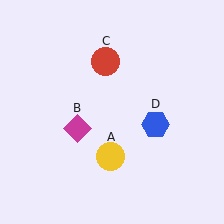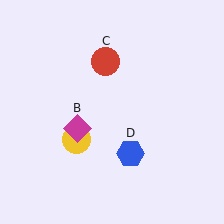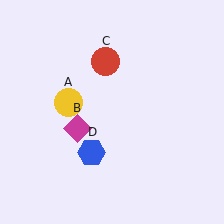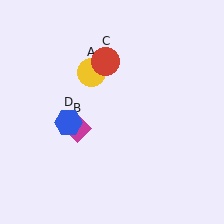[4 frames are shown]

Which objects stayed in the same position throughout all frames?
Magenta diamond (object B) and red circle (object C) remained stationary.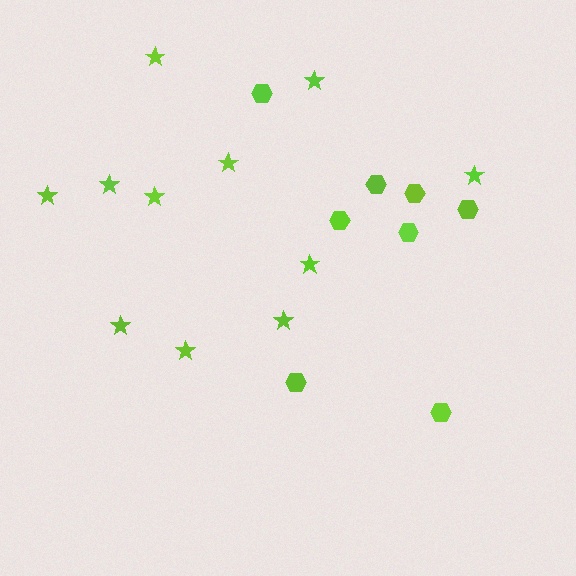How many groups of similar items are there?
There are 2 groups: one group of stars (11) and one group of hexagons (8).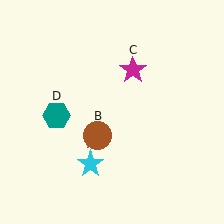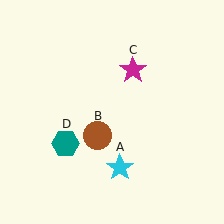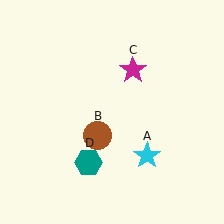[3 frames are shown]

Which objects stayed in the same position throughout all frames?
Brown circle (object B) and magenta star (object C) remained stationary.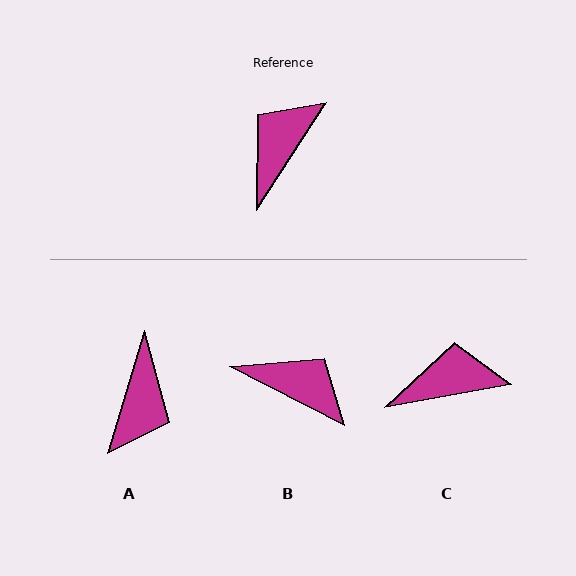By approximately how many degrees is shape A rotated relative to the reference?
Approximately 164 degrees clockwise.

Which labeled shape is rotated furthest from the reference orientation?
A, about 164 degrees away.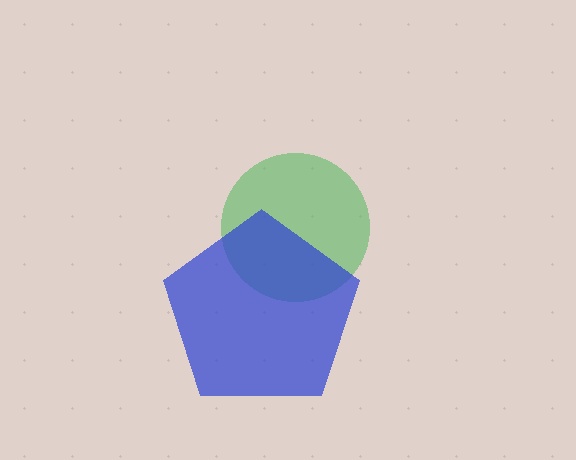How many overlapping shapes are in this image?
There are 2 overlapping shapes in the image.